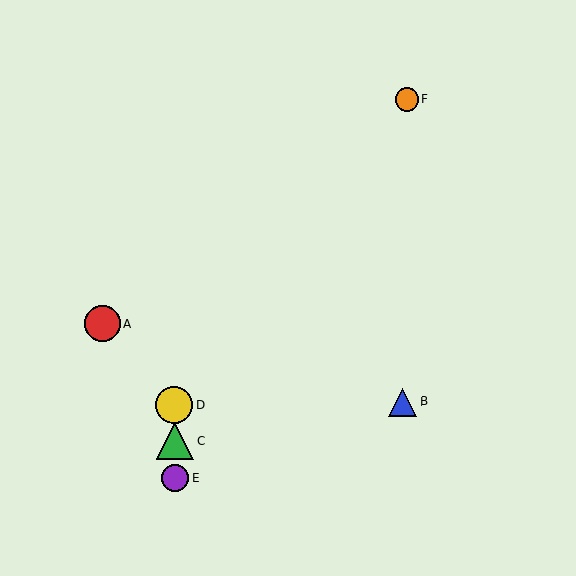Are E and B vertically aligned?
No, E is at x≈175 and B is at x≈403.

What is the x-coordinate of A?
Object A is at x≈102.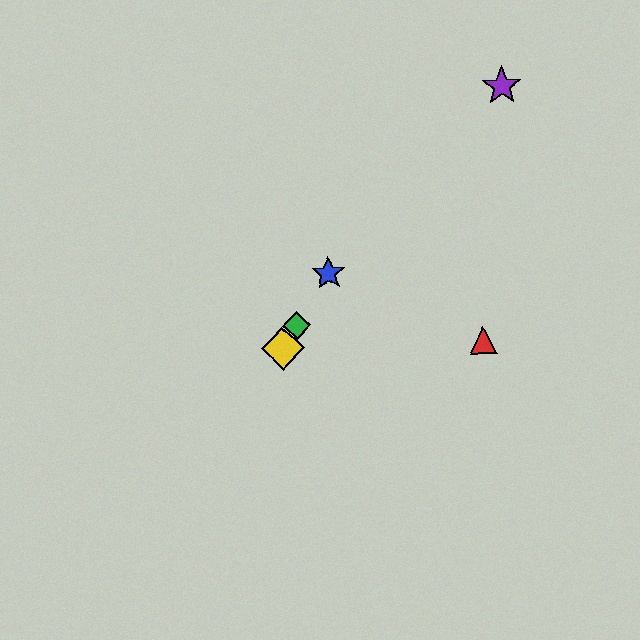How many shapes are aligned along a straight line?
3 shapes (the blue star, the green diamond, the yellow diamond) are aligned along a straight line.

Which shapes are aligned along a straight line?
The blue star, the green diamond, the yellow diamond are aligned along a straight line.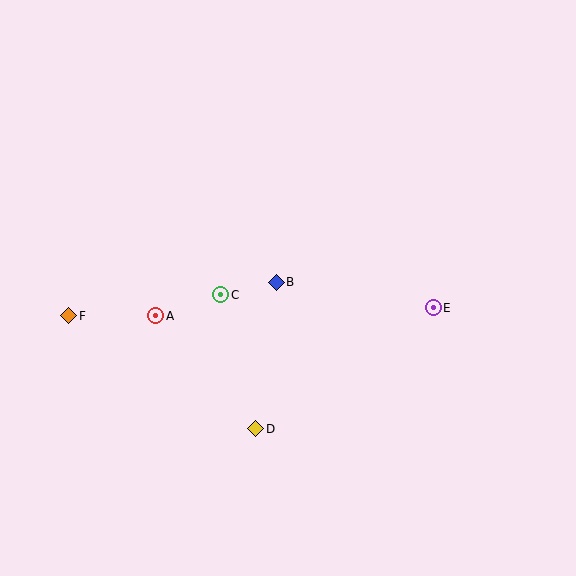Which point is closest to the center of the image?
Point B at (276, 282) is closest to the center.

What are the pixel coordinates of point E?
Point E is at (433, 308).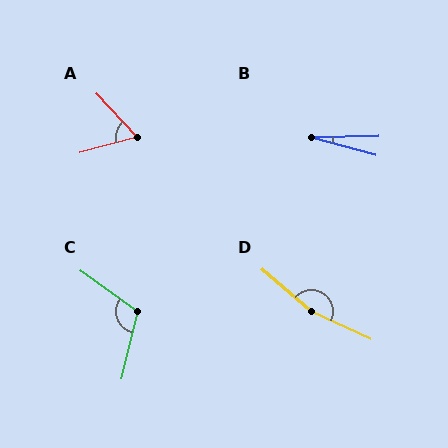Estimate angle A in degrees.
Approximately 62 degrees.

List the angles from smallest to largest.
B (16°), A (62°), C (112°), D (164°).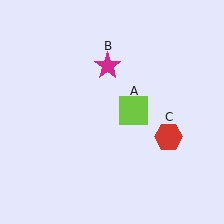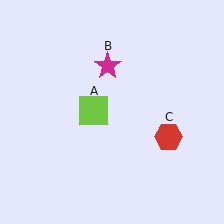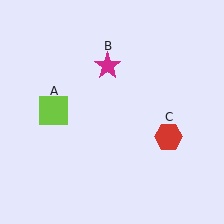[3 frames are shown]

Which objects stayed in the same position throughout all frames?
Magenta star (object B) and red hexagon (object C) remained stationary.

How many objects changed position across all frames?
1 object changed position: lime square (object A).